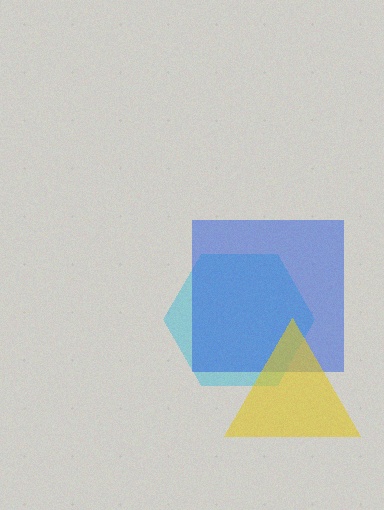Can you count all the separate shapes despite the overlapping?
Yes, there are 3 separate shapes.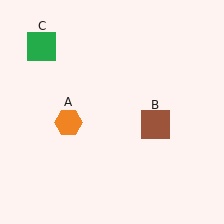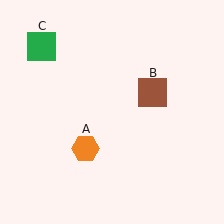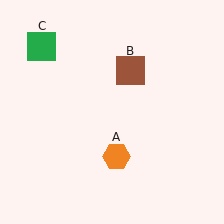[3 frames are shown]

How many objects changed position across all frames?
2 objects changed position: orange hexagon (object A), brown square (object B).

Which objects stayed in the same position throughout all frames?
Green square (object C) remained stationary.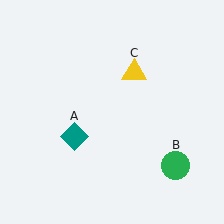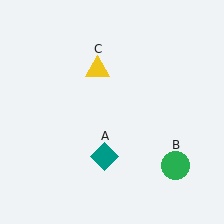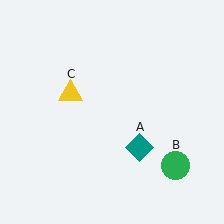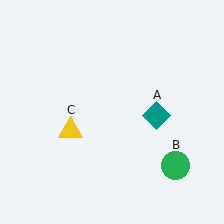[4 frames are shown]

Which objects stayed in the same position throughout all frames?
Green circle (object B) remained stationary.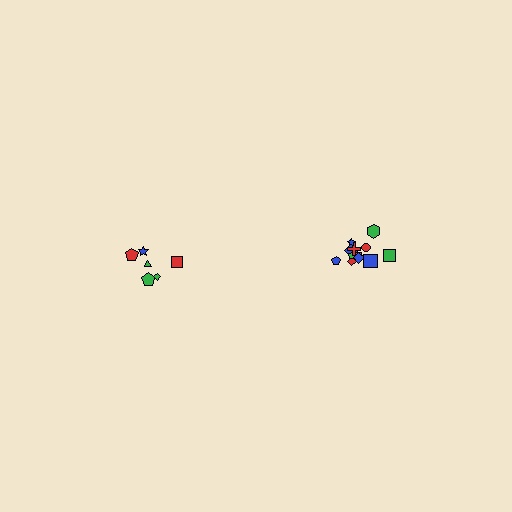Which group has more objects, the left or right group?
The right group.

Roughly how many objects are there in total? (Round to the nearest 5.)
Roughly 20 objects in total.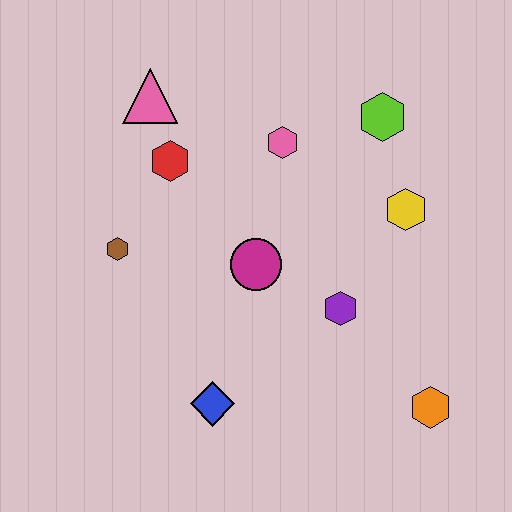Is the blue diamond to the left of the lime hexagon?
Yes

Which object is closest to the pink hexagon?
The lime hexagon is closest to the pink hexagon.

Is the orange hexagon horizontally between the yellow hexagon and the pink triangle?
No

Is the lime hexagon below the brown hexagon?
No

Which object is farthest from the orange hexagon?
The pink triangle is farthest from the orange hexagon.